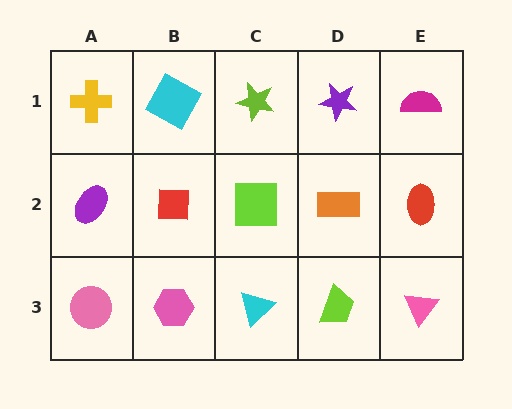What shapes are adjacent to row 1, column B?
A red square (row 2, column B), a yellow cross (row 1, column A), a lime star (row 1, column C).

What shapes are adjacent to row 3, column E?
A red ellipse (row 2, column E), a lime trapezoid (row 3, column D).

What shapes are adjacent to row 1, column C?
A lime square (row 2, column C), a cyan square (row 1, column B), a purple star (row 1, column D).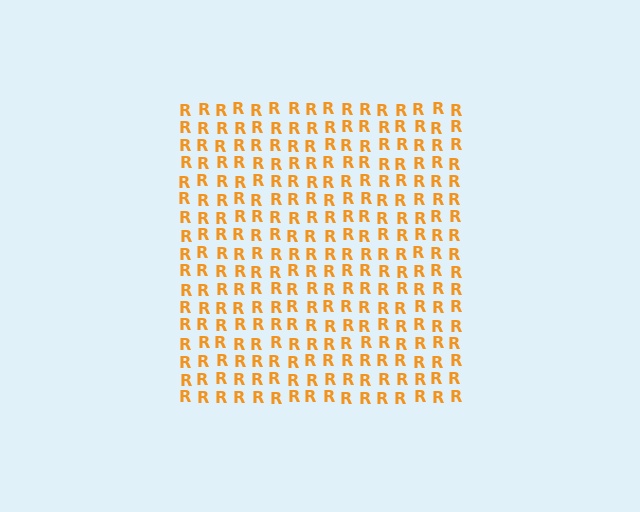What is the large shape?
The large shape is a square.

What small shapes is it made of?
It is made of small letter R's.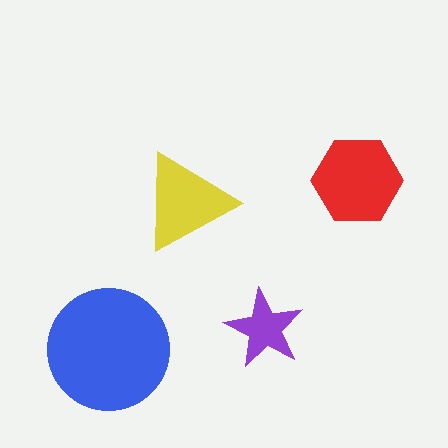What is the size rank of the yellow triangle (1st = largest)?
3rd.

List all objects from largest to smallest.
The blue circle, the red hexagon, the yellow triangle, the purple star.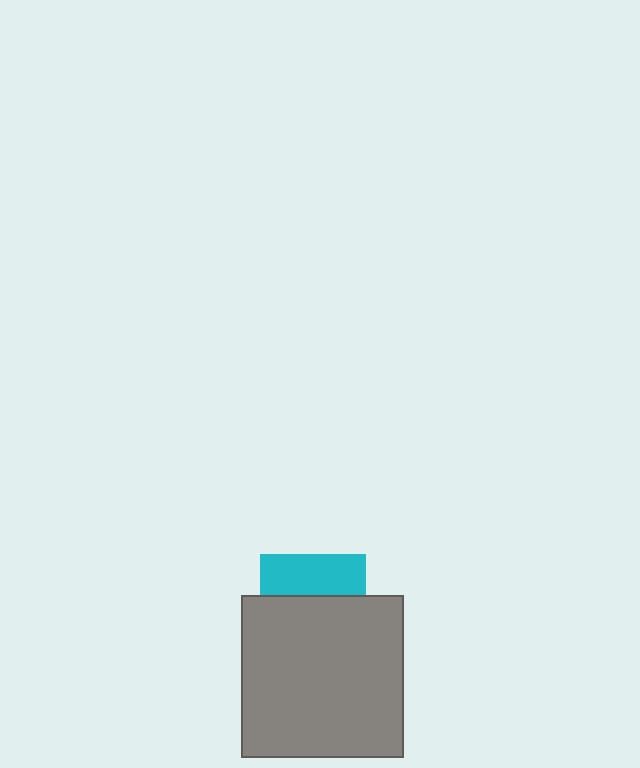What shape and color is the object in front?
The object in front is a gray square.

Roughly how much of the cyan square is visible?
A small part of it is visible (roughly 40%).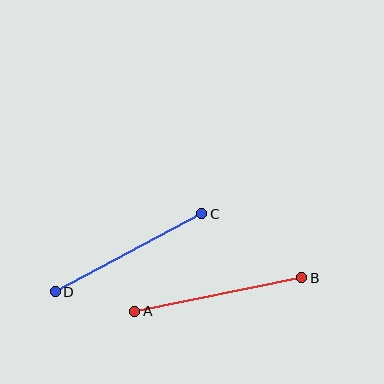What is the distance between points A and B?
The distance is approximately 170 pixels.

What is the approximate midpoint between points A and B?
The midpoint is at approximately (218, 295) pixels.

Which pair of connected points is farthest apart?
Points A and B are farthest apart.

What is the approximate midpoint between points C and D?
The midpoint is at approximately (128, 253) pixels.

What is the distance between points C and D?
The distance is approximately 166 pixels.